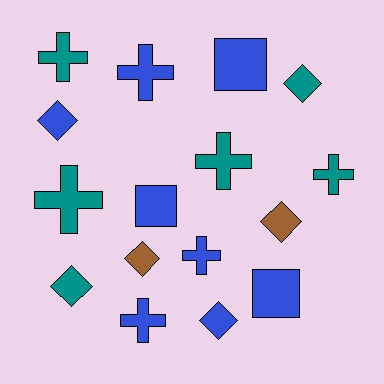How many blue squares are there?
There are 3 blue squares.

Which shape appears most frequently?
Cross, with 7 objects.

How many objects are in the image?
There are 16 objects.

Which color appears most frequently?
Blue, with 8 objects.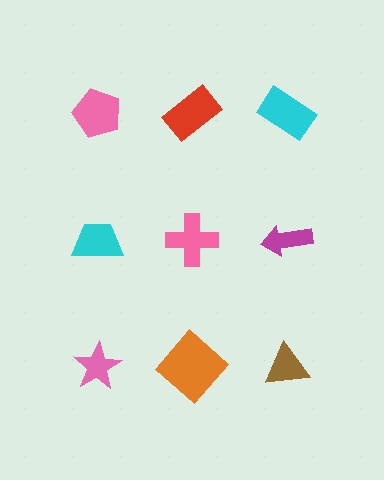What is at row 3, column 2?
An orange diamond.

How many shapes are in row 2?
3 shapes.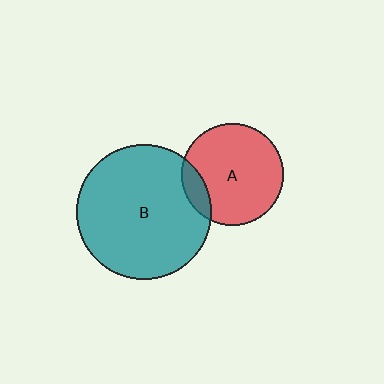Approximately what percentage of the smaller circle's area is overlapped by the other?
Approximately 15%.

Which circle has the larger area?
Circle B (teal).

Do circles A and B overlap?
Yes.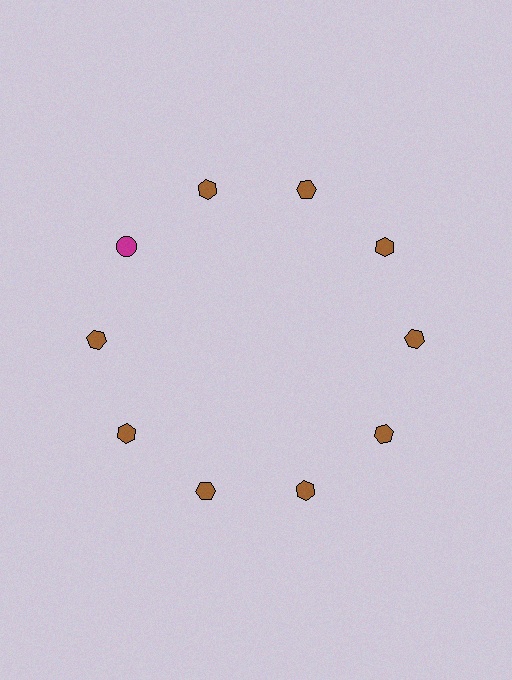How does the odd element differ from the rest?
It differs in both color (magenta instead of brown) and shape (circle instead of hexagon).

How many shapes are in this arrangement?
There are 10 shapes arranged in a ring pattern.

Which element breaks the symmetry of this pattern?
The magenta circle at roughly the 10 o'clock position breaks the symmetry. All other shapes are brown hexagons.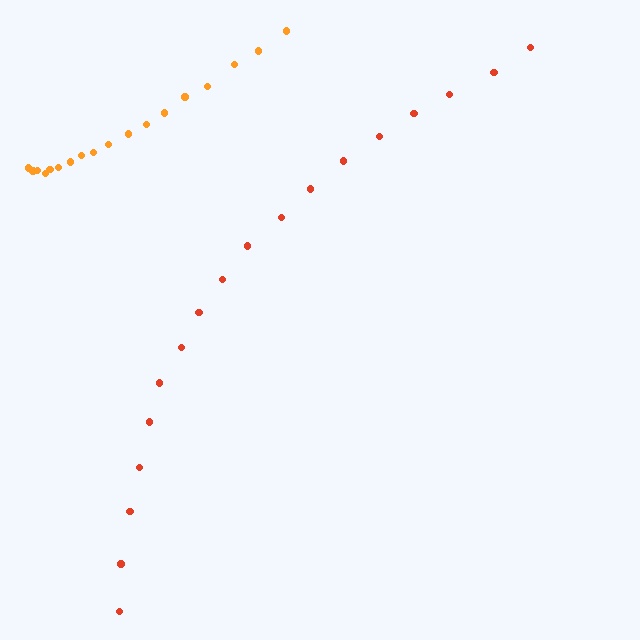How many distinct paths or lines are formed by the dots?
There are 2 distinct paths.